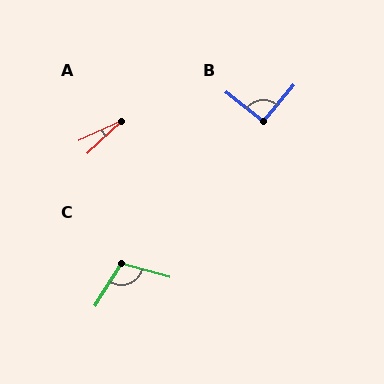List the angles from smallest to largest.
A (18°), B (91°), C (106°).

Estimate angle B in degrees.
Approximately 91 degrees.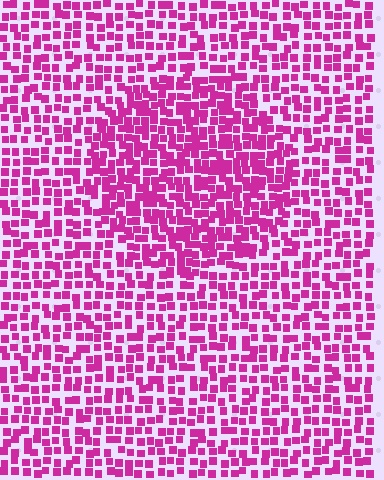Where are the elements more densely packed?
The elements are more densely packed inside the circle boundary.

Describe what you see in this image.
The image contains small magenta elements arranged at two different densities. A circle-shaped region is visible where the elements are more densely packed than the surrounding area.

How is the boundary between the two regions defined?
The boundary is defined by a change in element density (approximately 1.5x ratio). All elements are the same color, size, and shape.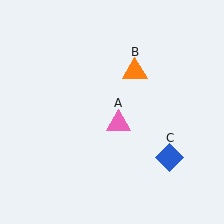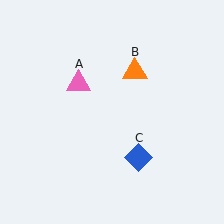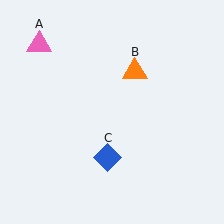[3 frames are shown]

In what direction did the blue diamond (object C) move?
The blue diamond (object C) moved left.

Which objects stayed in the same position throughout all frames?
Orange triangle (object B) remained stationary.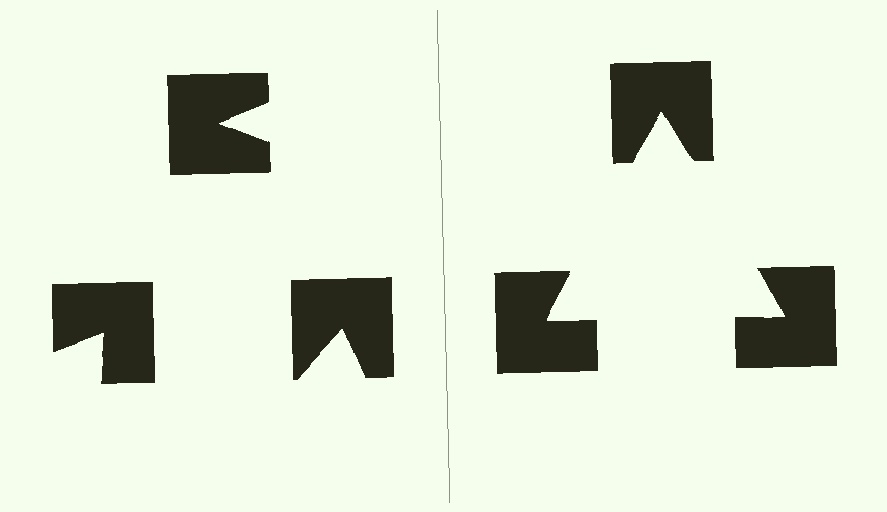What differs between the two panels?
The notched squares are positioned identically on both sides; only the wedge orientations differ. On the right they align to a triangle; on the left they are misaligned.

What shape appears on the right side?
An illusory triangle.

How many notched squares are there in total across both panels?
6 — 3 on each side.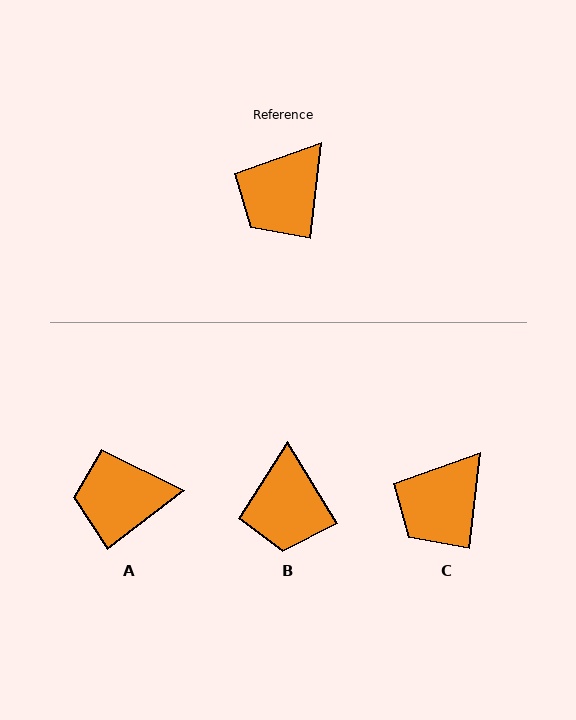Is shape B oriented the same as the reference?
No, it is off by about 38 degrees.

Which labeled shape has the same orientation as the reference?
C.